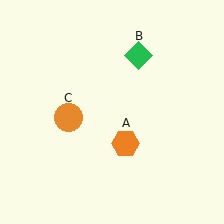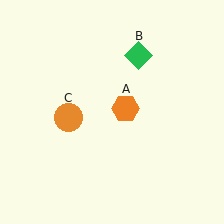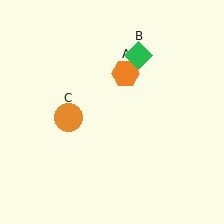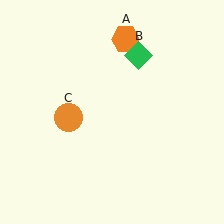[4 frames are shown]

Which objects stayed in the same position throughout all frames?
Green diamond (object B) and orange circle (object C) remained stationary.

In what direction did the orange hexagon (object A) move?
The orange hexagon (object A) moved up.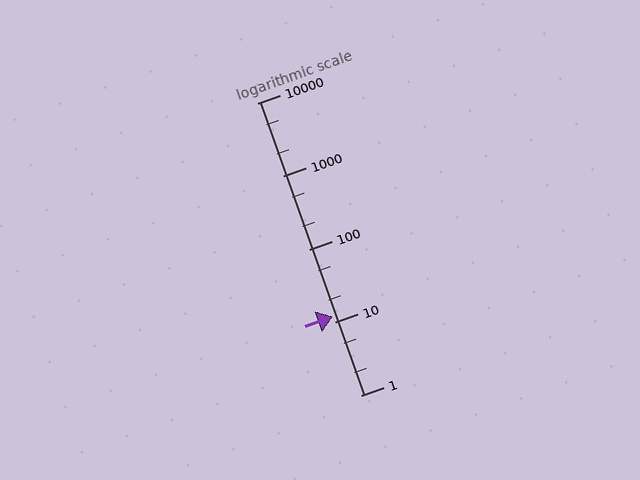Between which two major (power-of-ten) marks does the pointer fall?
The pointer is between 10 and 100.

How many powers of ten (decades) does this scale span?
The scale spans 4 decades, from 1 to 10000.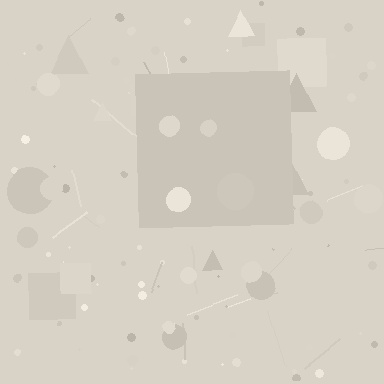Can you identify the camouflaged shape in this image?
The camouflaged shape is a square.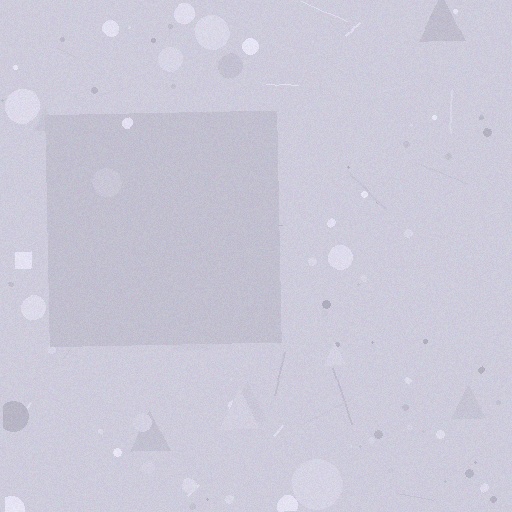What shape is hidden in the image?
A square is hidden in the image.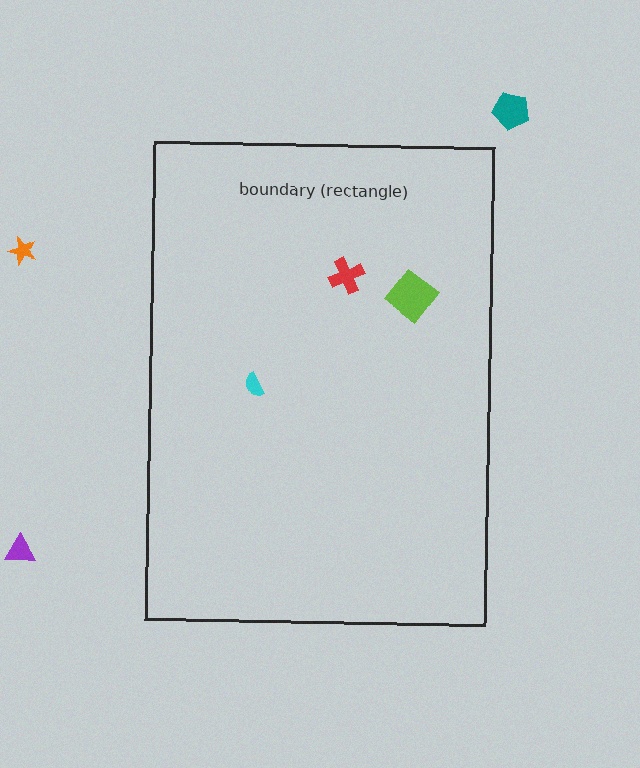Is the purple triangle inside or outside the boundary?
Outside.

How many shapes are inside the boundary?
3 inside, 3 outside.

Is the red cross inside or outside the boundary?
Inside.